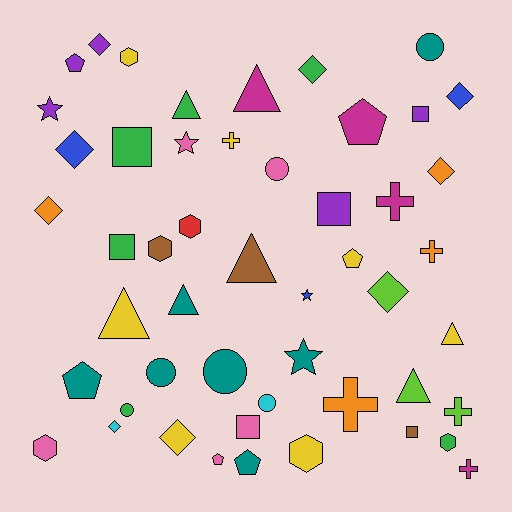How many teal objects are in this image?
There are 7 teal objects.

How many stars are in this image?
There are 4 stars.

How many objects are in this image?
There are 50 objects.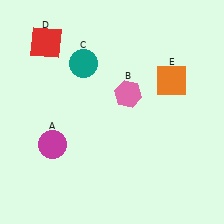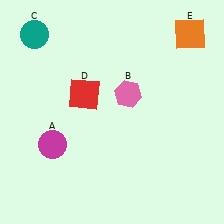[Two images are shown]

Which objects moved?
The objects that moved are: the teal circle (C), the red square (D), the orange square (E).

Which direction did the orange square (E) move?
The orange square (E) moved up.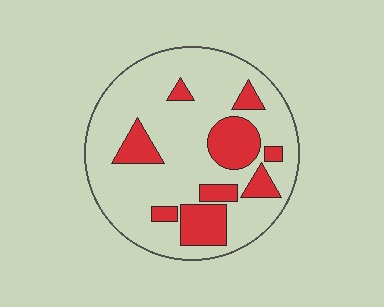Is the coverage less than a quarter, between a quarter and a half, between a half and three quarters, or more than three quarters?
Less than a quarter.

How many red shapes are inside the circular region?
9.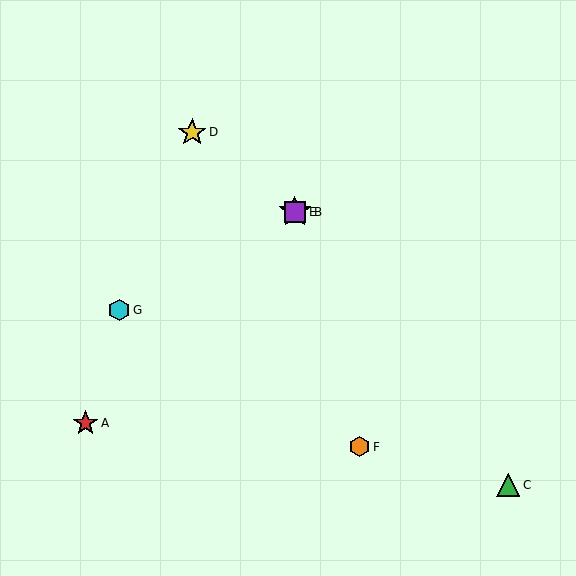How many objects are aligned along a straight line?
3 objects (B, E, G) are aligned along a straight line.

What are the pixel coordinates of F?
Object F is at (360, 447).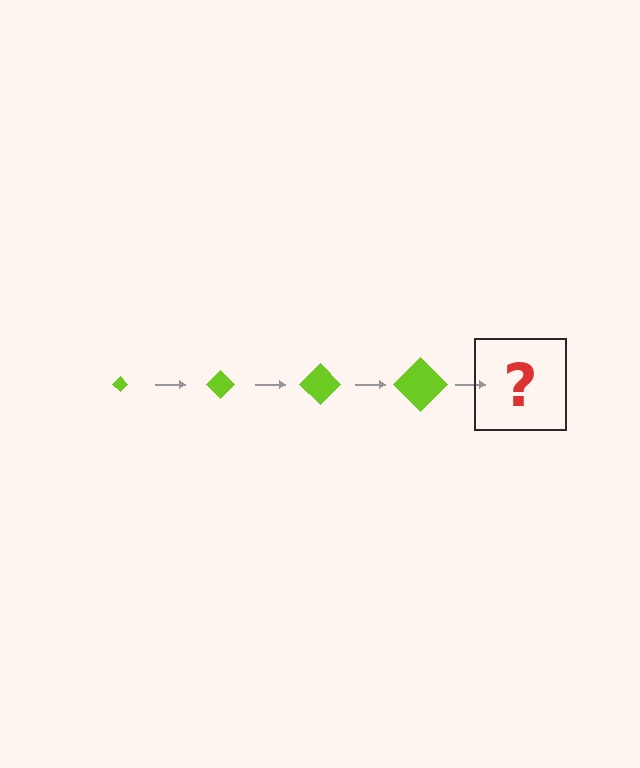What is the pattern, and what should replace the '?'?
The pattern is that the diamond gets progressively larger each step. The '?' should be a lime diamond, larger than the previous one.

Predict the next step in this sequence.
The next step is a lime diamond, larger than the previous one.